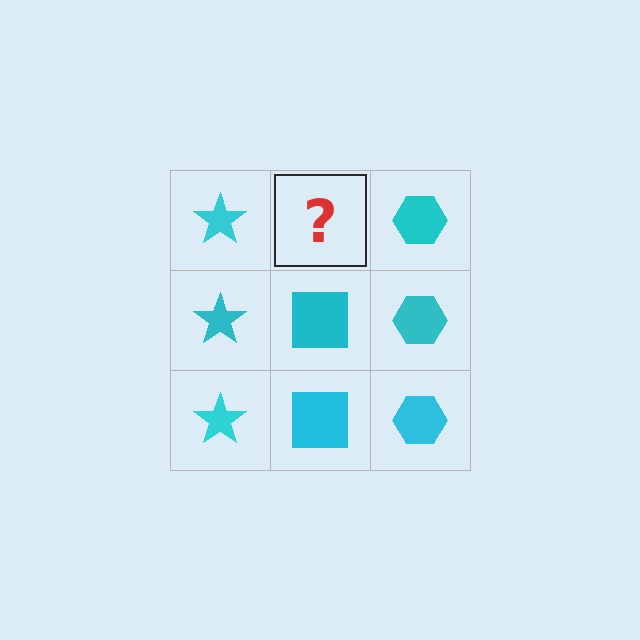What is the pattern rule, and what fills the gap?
The rule is that each column has a consistent shape. The gap should be filled with a cyan square.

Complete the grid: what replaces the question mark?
The question mark should be replaced with a cyan square.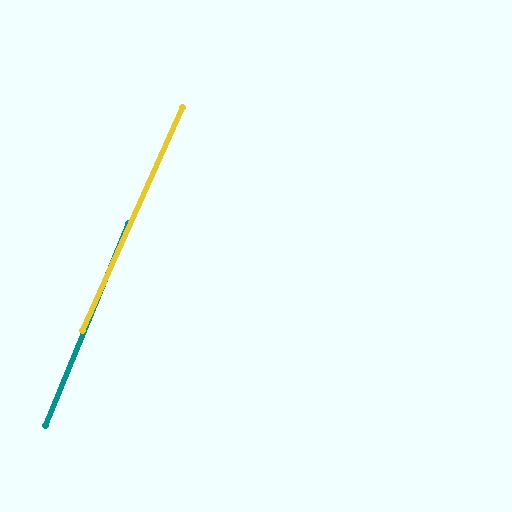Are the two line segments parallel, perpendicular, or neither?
Parallel — their directions differ by only 1.8°.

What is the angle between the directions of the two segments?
Approximately 2 degrees.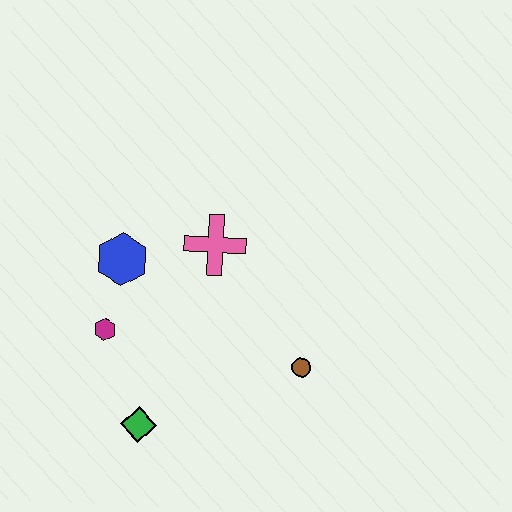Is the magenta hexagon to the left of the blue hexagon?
Yes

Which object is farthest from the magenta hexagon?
The brown circle is farthest from the magenta hexagon.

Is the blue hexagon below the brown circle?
No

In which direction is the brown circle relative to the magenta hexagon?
The brown circle is to the right of the magenta hexagon.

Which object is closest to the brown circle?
The pink cross is closest to the brown circle.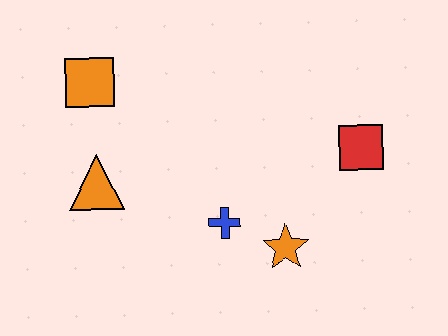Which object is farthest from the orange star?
The orange square is farthest from the orange star.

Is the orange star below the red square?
Yes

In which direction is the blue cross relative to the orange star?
The blue cross is to the left of the orange star.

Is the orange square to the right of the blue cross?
No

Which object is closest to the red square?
The orange star is closest to the red square.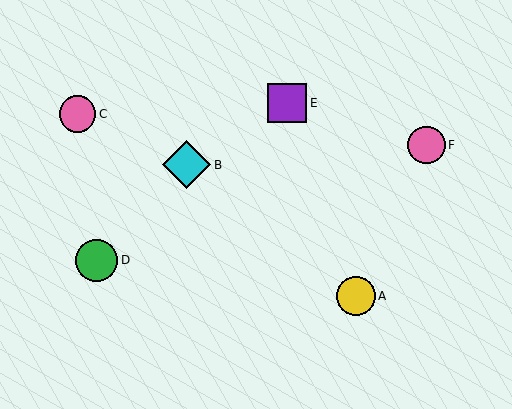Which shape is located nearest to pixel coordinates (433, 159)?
The pink circle (labeled F) at (427, 145) is nearest to that location.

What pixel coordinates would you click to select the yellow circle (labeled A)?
Click at (356, 296) to select the yellow circle A.